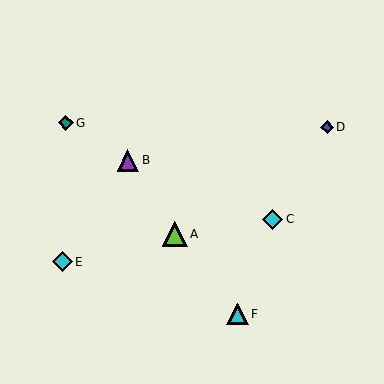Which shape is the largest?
The lime triangle (labeled A) is the largest.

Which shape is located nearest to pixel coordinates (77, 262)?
The cyan diamond (labeled E) at (62, 262) is nearest to that location.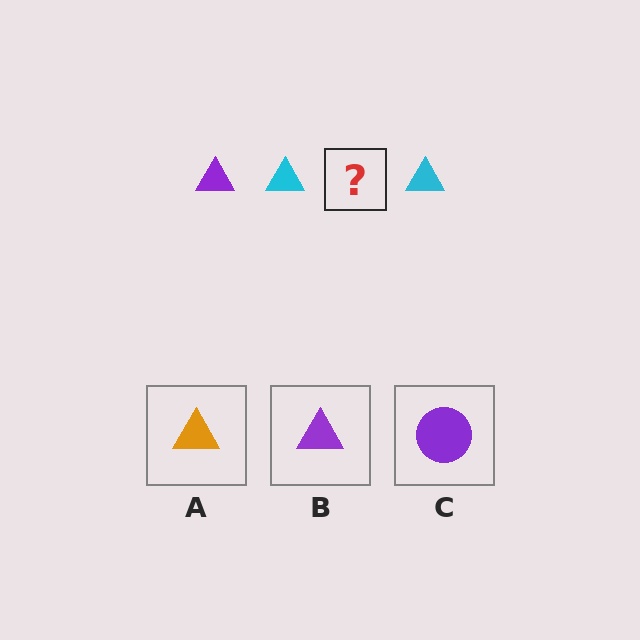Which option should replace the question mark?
Option B.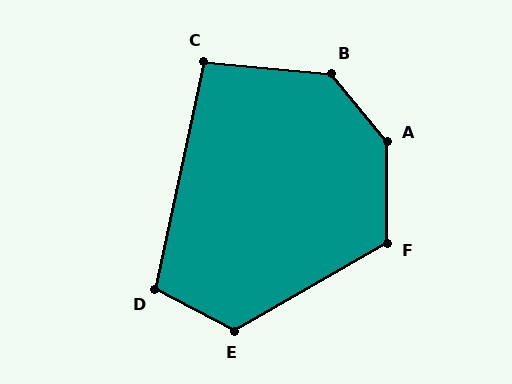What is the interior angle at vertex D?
Approximately 105 degrees (obtuse).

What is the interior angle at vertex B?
Approximately 135 degrees (obtuse).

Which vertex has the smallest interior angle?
C, at approximately 97 degrees.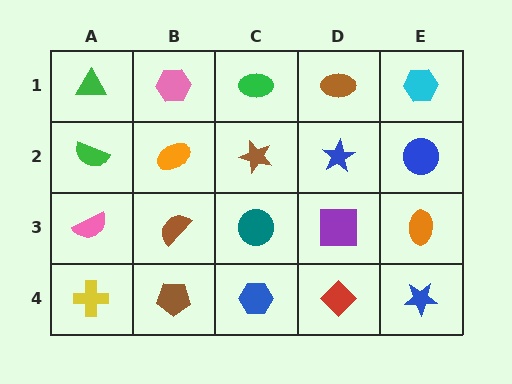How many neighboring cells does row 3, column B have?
4.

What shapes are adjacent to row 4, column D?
A purple square (row 3, column D), a blue hexagon (row 4, column C), a blue star (row 4, column E).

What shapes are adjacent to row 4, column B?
A brown semicircle (row 3, column B), a yellow cross (row 4, column A), a blue hexagon (row 4, column C).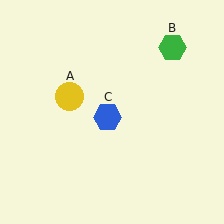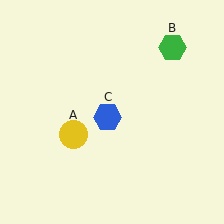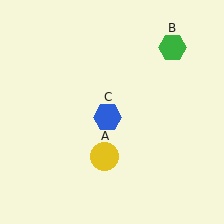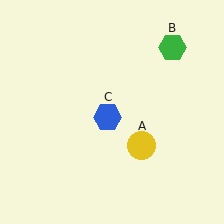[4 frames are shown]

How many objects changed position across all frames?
1 object changed position: yellow circle (object A).